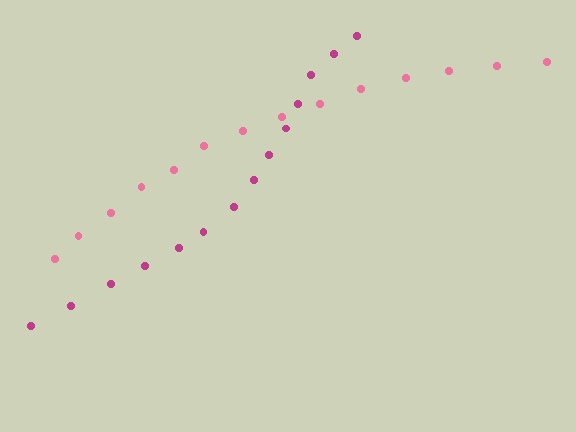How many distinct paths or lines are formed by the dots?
There are 2 distinct paths.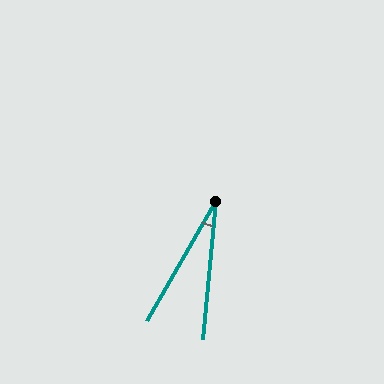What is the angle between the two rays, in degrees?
Approximately 24 degrees.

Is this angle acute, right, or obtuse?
It is acute.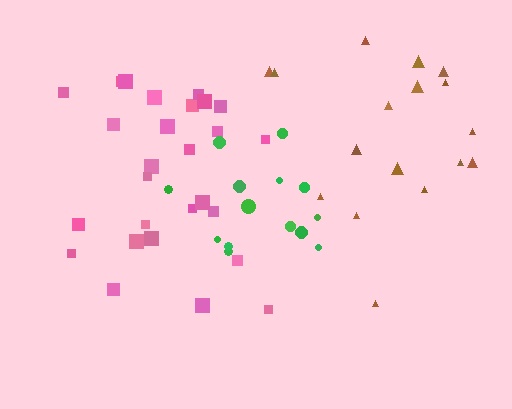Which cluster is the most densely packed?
Green.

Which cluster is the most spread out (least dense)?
Brown.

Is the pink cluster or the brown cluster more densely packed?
Pink.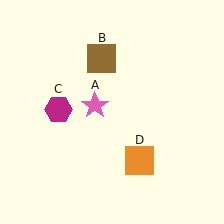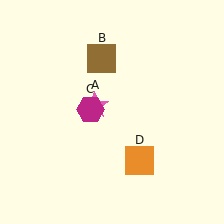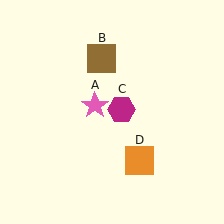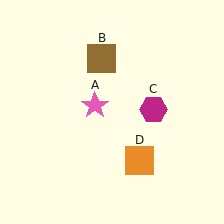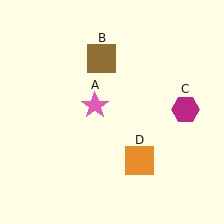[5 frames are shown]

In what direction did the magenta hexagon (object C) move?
The magenta hexagon (object C) moved right.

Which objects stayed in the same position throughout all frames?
Pink star (object A) and brown square (object B) and orange square (object D) remained stationary.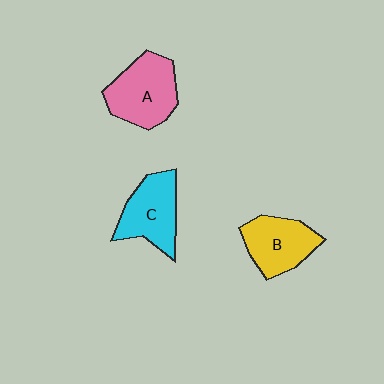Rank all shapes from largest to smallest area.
From largest to smallest: A (pink), C (cyan), B (yellow).